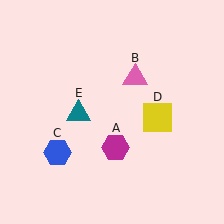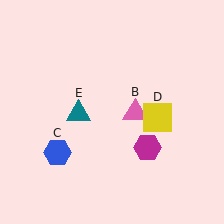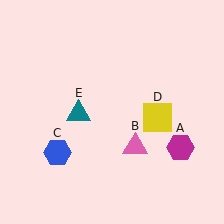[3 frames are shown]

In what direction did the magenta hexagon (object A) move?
The magenta hexagon (object A) moved right.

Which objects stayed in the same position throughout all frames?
Blue hexagon (object C) and yellow square (object D) and teal triangle (object E) remained stationary.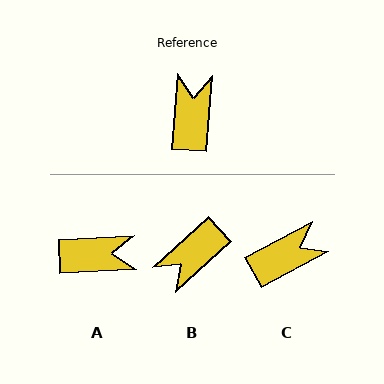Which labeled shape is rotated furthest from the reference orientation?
B, about 136 degrees away.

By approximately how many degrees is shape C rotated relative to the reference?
Approximately 58 degrees clockwise.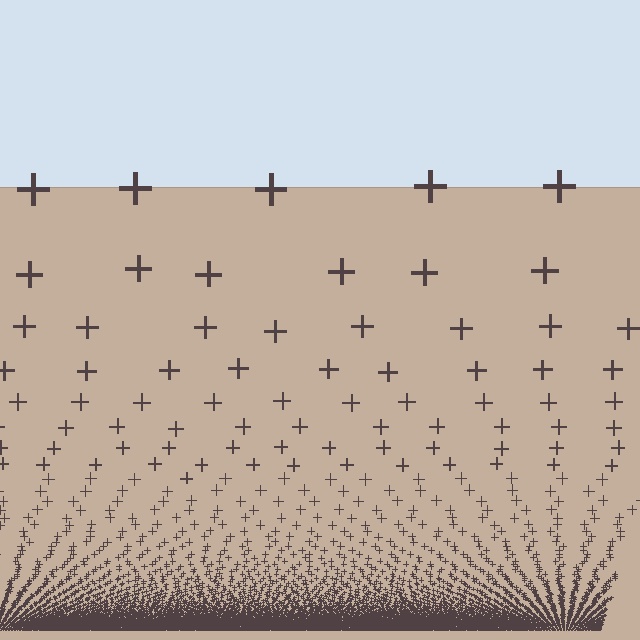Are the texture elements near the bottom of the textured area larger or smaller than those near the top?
Smaller. The gradient is inverted — elements near the bottom are smaller and denser.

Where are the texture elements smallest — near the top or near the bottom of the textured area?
Near the bottom.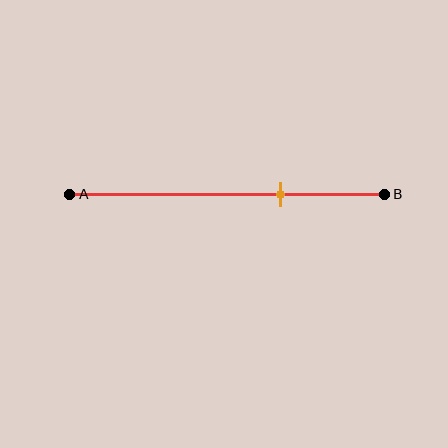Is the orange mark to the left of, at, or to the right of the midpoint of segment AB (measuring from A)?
The orange mark is to the right of the midpoint of segment AB.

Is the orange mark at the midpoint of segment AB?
No, the mark is at about 65% from A, not at the 50% midpoint.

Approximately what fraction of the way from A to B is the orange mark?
The orange mark is approximately 65% of the way from A to B.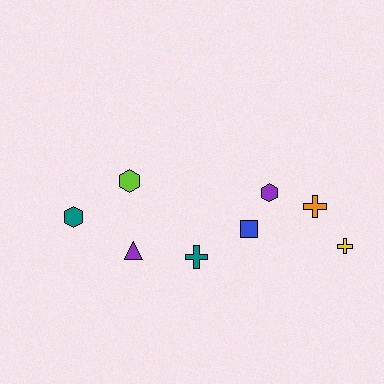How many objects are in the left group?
There are 3 objects.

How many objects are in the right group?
There are 5 objects.